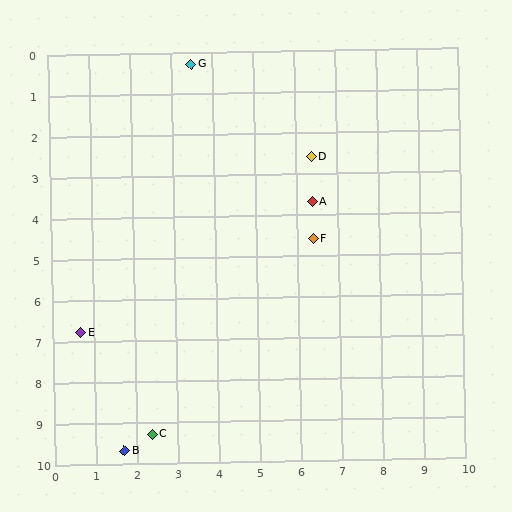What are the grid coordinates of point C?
Point C is at approximately (2.4, 9.3).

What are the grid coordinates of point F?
Point F is at approximately (6.4, 4.6).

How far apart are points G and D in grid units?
Points G and D are about 3.7 grid units apart.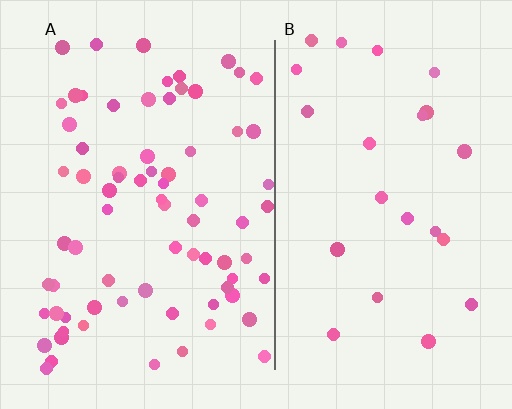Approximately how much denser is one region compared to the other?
Approximately 3.2× — region A over region B.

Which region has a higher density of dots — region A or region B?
A (the left).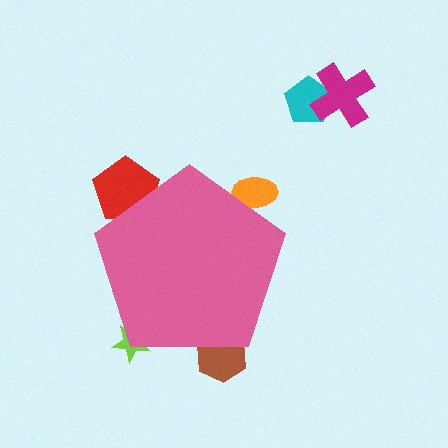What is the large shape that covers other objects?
A pink pentagon.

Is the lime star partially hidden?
Yes, the lime star is partially hidden behind the pink pentagon.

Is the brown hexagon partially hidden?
Yes, the brown hexagon is partially hidden behind the pink pentagon.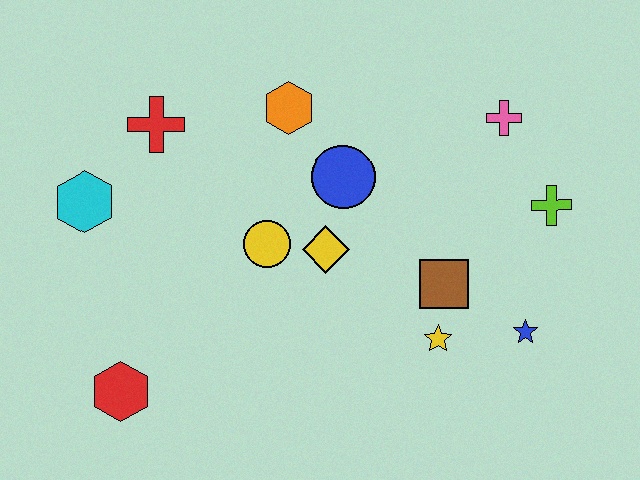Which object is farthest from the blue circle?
The red hexagon is farthest from the blue circle.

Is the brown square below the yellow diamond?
Yes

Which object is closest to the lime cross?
The pink cross is closest to the lime cross.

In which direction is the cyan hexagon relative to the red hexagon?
The cyan hexagon is above the red hexagon.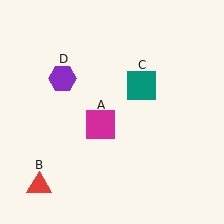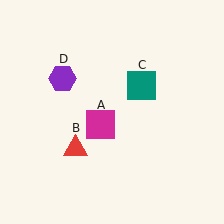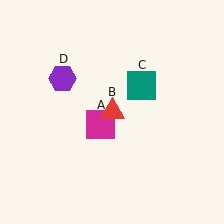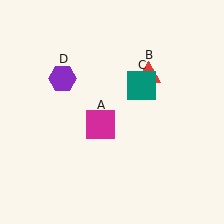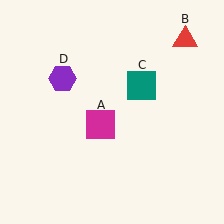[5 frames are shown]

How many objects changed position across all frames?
1 object changed position: red triangle (object B).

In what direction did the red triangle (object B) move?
The red triangle (object B) moved up and to the right.